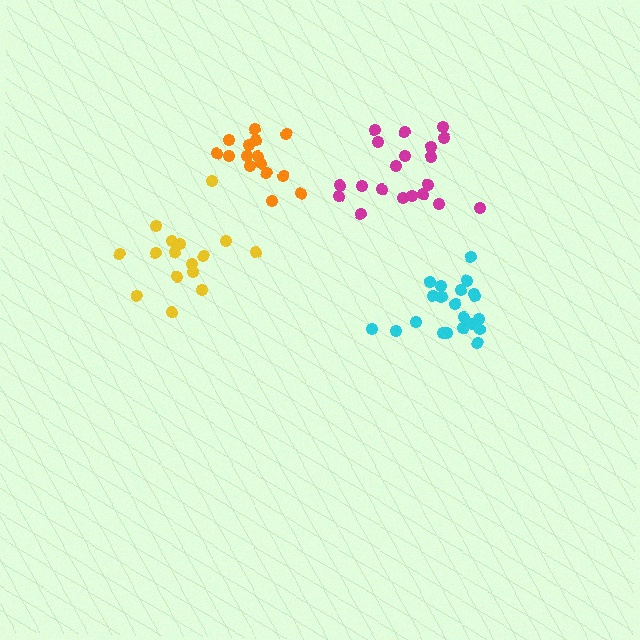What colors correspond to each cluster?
The clusters are colored: orange, cyan, yellow, magenta.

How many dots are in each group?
Group 1: 15 dots, Group 2: 21 dots, Group 3: 16 dots, Group 4: 20 dots (72 total).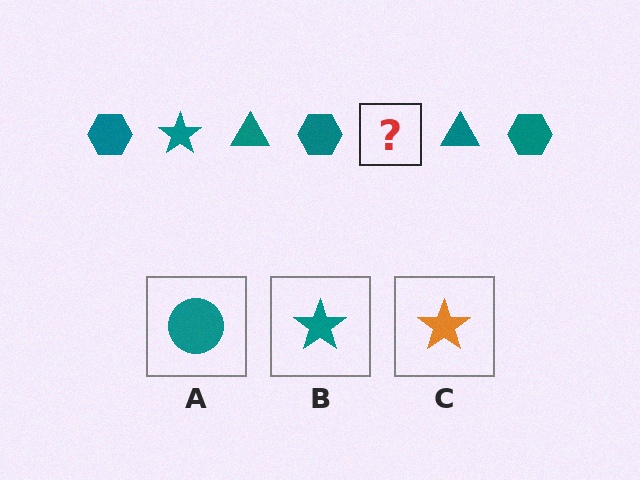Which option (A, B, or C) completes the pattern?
B.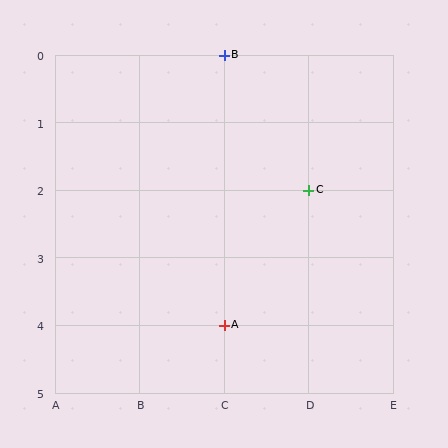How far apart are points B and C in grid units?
Points B and C are 1 column and 2 rows apart (about 2.2 grid units diagonally).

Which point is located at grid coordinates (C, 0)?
Point B is at (C, 0).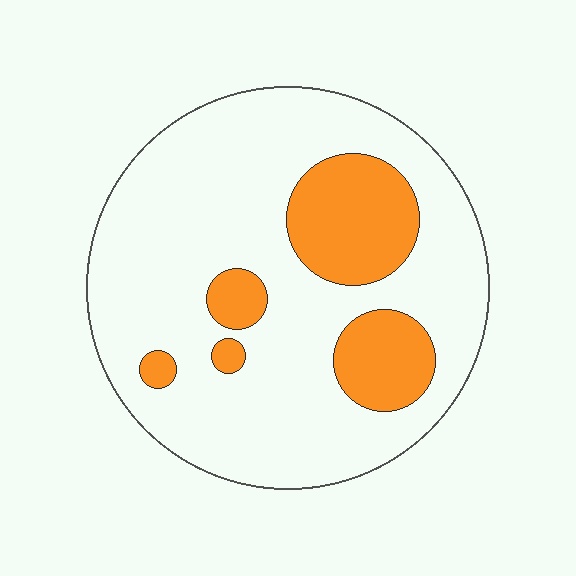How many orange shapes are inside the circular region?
5.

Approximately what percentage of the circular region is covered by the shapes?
Approximately 20%.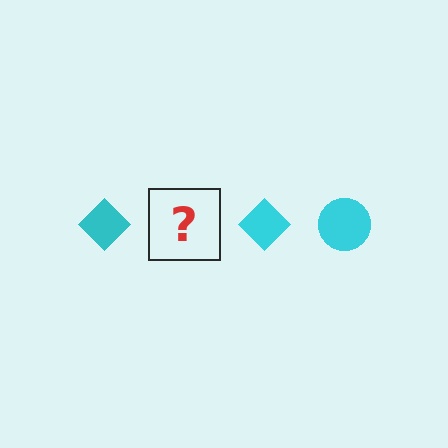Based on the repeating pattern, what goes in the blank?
The blank should be a cyan circle.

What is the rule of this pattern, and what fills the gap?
The rule is that the pattern cycles through diamond, circle shapes in cyan. The gap should be filled with a cyan circle.